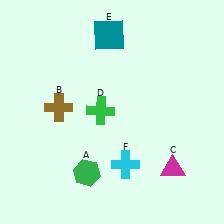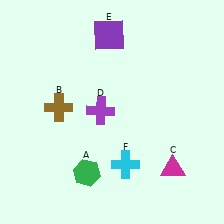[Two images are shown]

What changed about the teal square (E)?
In Image 1, E is teal. In Image 2, it changed to purple.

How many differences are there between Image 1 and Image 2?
There are 2 differences between the two images.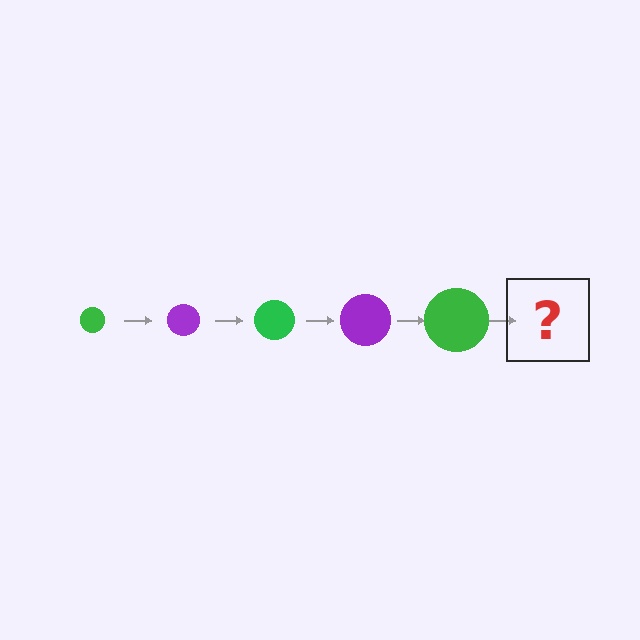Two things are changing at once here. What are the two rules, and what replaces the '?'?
The two rules are that the circle grows larger each step and the color cycles through green and purple. The '?' should be a purple circle, larger than the previous one.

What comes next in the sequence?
The next element should be a purple circle, larger than the previous one.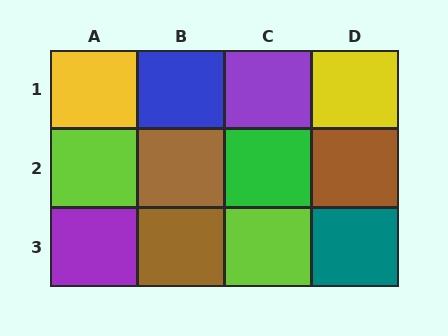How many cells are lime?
2 cells are lime.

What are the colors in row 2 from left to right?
Lime, brown, green, brown.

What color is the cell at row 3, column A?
Purple.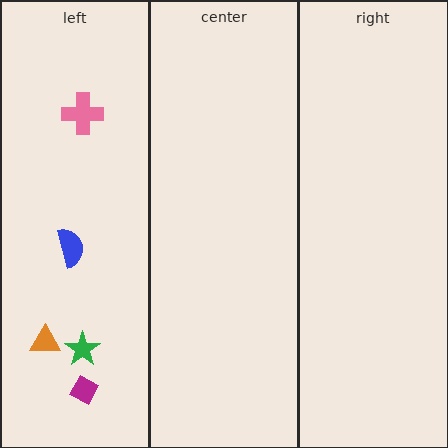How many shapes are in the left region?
5.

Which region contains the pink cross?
The left region.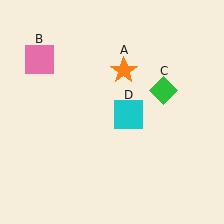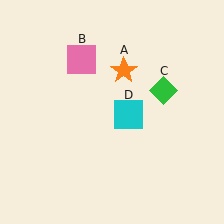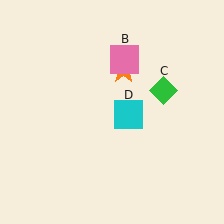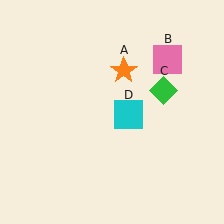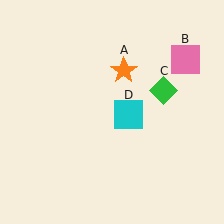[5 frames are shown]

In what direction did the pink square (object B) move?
The pink square (object B) moved right.